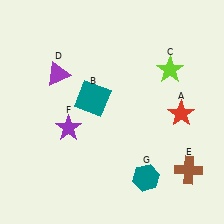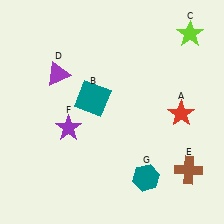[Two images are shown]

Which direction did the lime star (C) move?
The lime star (C) moved up.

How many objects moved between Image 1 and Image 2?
1 object moved between the two images.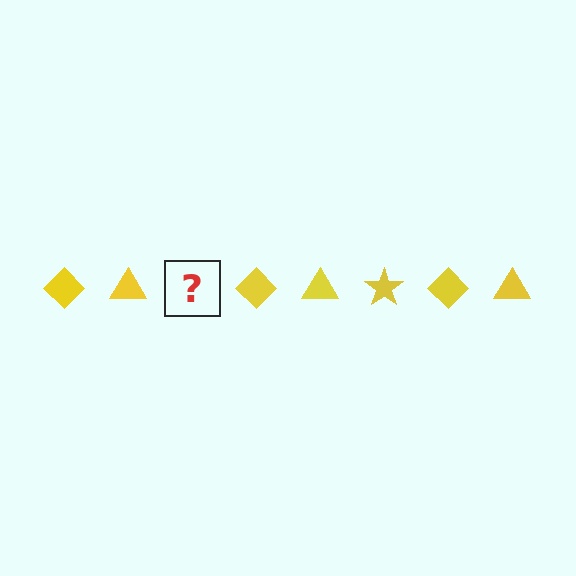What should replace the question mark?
The question mark should be replaced with a yellow star.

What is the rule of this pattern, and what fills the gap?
The rule is that the pattern cycles through diamond, triangle, star shapes in yellow. The gap should be filled with a yellow star.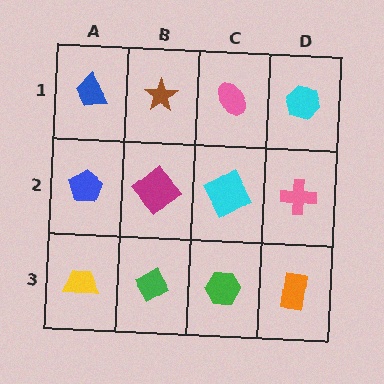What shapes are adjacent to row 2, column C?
A pink ellipse (row 1, column C), a green hexagon (row 3, column C), a magenta diamond (row 2, column B), a pink cross (row 2, column D).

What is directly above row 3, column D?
A pink cross.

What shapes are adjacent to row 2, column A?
A blue trapezoid (row 1, column A), a yellow trapezoid (row 3, column A), a magenta diamond (row 2, column B).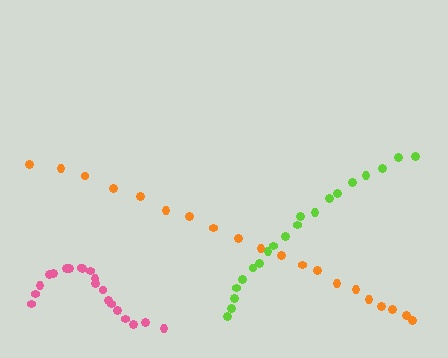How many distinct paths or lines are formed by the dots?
There are 3 distinct paths.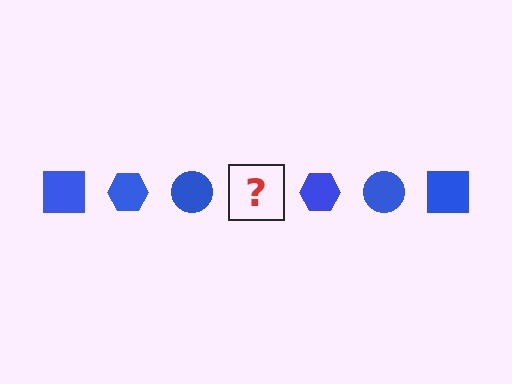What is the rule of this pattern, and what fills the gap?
The rule is that the pattern cycles through square, hexagon, circle shapes in blue. The gap should be filled with a blue square.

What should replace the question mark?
The question mark should be replaced with a blue square.